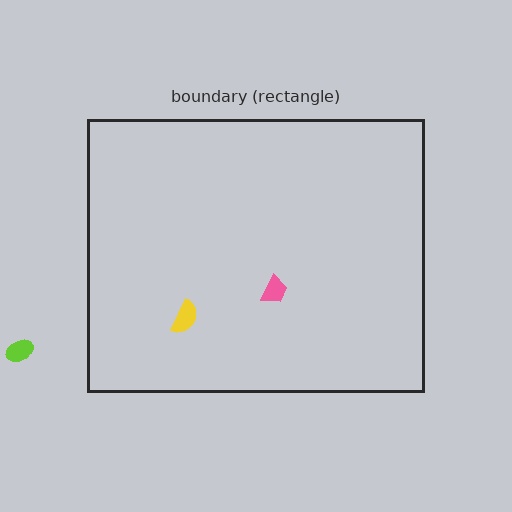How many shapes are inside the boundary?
2 inside, 1 outside.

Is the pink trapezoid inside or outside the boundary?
Inside.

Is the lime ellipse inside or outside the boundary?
Outside.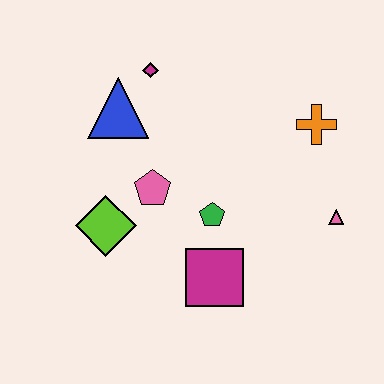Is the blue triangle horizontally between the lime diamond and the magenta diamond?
Yes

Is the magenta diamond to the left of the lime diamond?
No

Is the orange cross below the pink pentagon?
No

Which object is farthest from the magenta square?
The magenta diamond is farthest from the magenta square.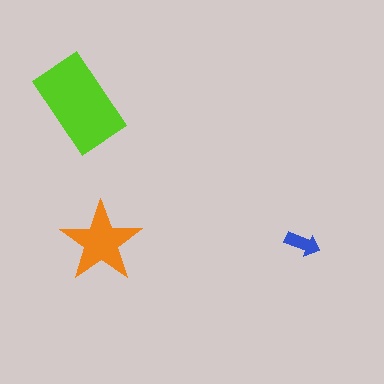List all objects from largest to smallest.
The lime rectangle, the orange star, the blue arrow.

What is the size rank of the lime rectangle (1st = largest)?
1st.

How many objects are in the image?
There are 3 objects in the image.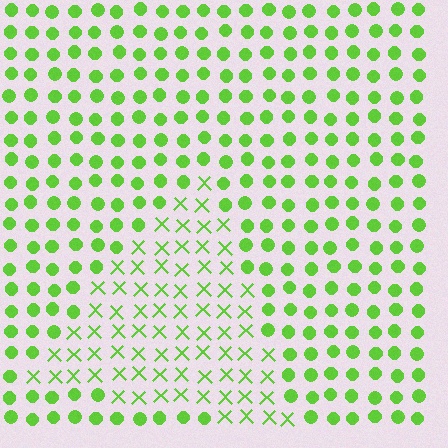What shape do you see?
I see a triangle.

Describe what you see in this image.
The image is filled with small lime elements arranged in a uniform grid. A triangle-shaped region contains X marks, while the surrounding area contains circles. The boundary is defined purely by the change in element shape.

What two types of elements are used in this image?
The image uses X marks inside the triangle region and circles outside it.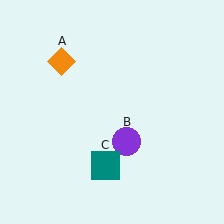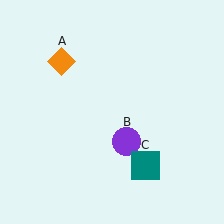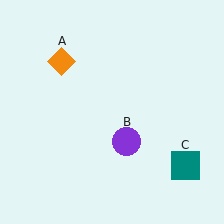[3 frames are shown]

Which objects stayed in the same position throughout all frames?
Orange diamond (object A) and purple circle (object B) remained stationary.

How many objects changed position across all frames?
1 object changed position: teal square (object C).